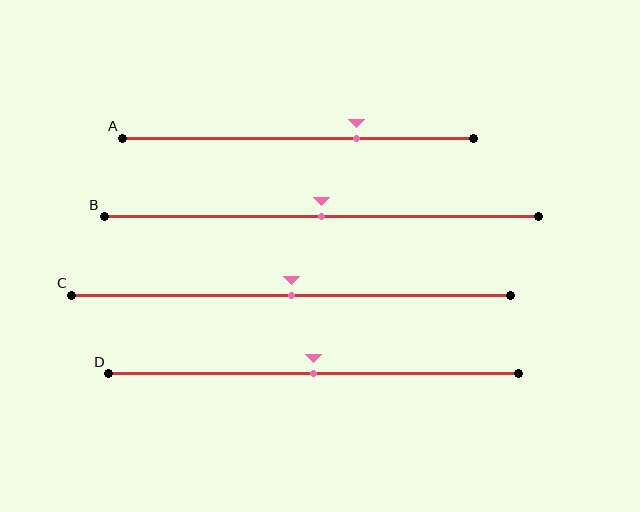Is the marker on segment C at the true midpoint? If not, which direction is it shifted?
Yes, the marker on segment C is at the true midpoint.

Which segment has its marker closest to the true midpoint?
Segment B has its marker closest to the true midpoint.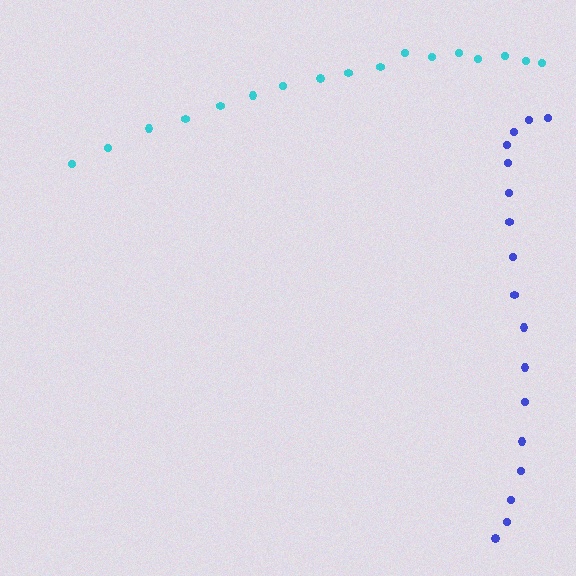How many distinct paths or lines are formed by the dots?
There are 2 distinct paths.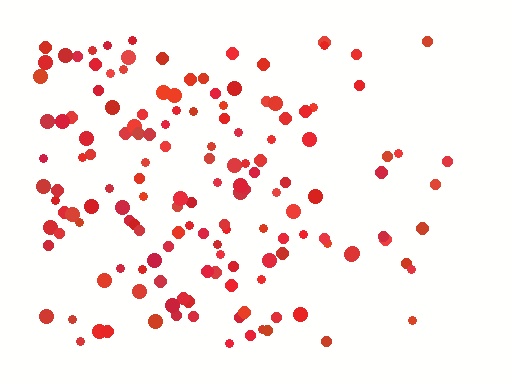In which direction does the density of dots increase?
From right to left, with the left side densest.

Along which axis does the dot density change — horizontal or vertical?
Horizontal.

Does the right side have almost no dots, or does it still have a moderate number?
Still a moderate number, just noticeably fewer than the left.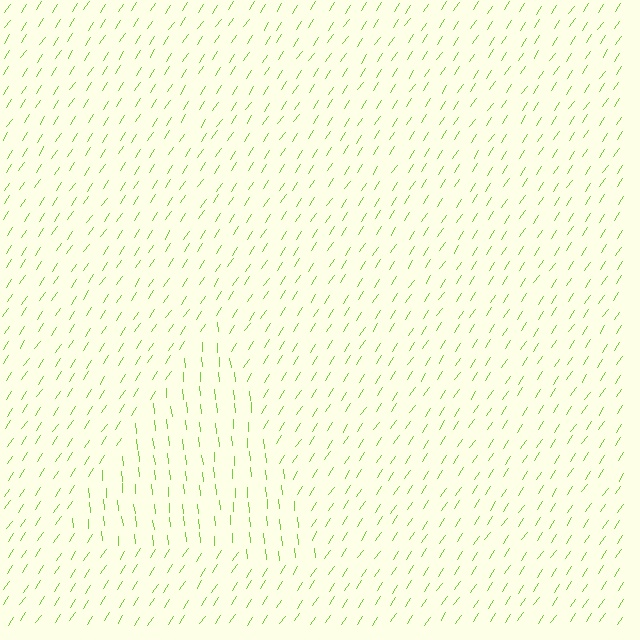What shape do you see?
I see a triangle.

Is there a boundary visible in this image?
Yes, there is a texture boundary formed by a change in line orientation.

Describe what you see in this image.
The image is filled with small lime line segments. A triangle region in the image has lines oriented differently from the surrounding lines, creating a visible texture boundary.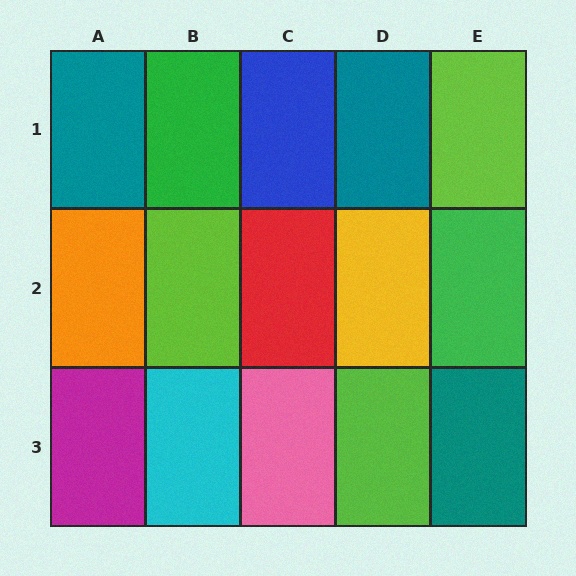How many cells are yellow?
1 cell is yellow.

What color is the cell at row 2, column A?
Orange.